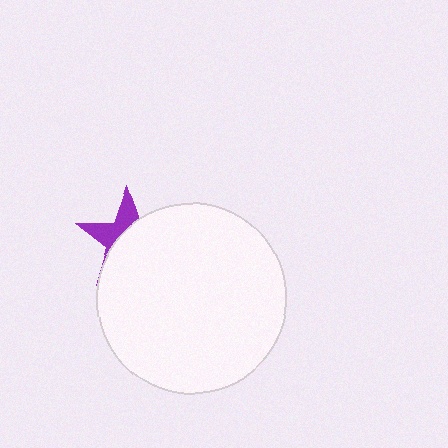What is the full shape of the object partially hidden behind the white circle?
The partially hidden object is a purple star.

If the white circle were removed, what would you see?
You would see the complete purple star.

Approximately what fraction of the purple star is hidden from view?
Roughly 65% of the purple star is hidden behind the white circle.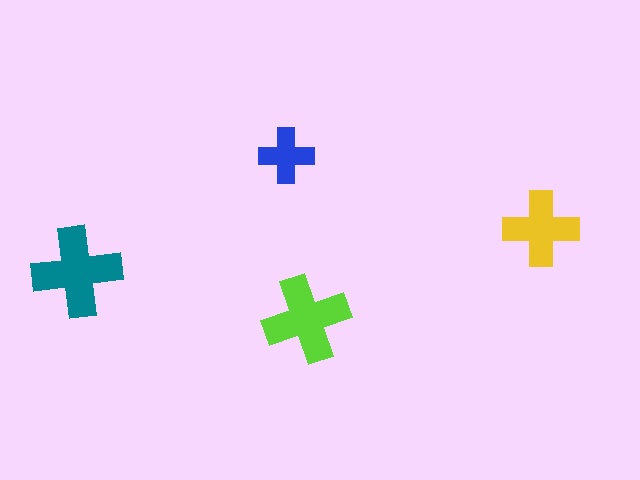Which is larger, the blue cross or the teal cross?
The teal one.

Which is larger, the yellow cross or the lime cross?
The lime one.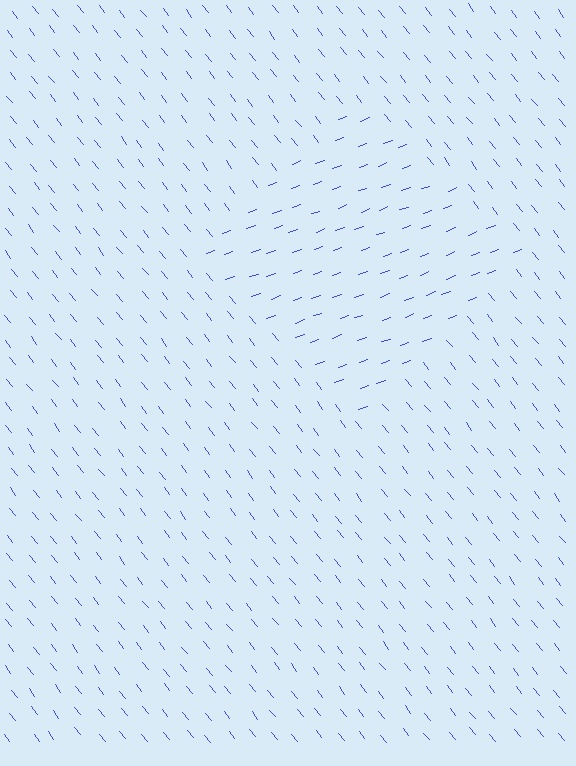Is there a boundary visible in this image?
Yes, there is a texture boundary formed by a change in line orientation.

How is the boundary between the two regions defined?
The boundary is defined purely by a change in line orientation (approximately 72 degrees difference). All lines are the same color and thickness.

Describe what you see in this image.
The image is filled with small blue line segments. A diamond region in the image has lines oriented differently from the surrounding lines, creating a visible texture boundary.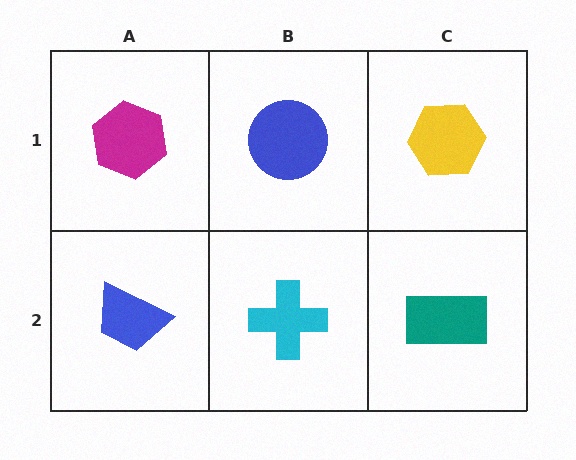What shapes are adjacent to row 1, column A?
A blue trapezoid (row 2, column A), a blue circle (row 1, column B).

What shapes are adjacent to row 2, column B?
A blue circle (row 1, column B), a blue trapezoid (row 2, column A), a teal rectangle (row 2, column C).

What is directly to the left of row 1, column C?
A blue circle.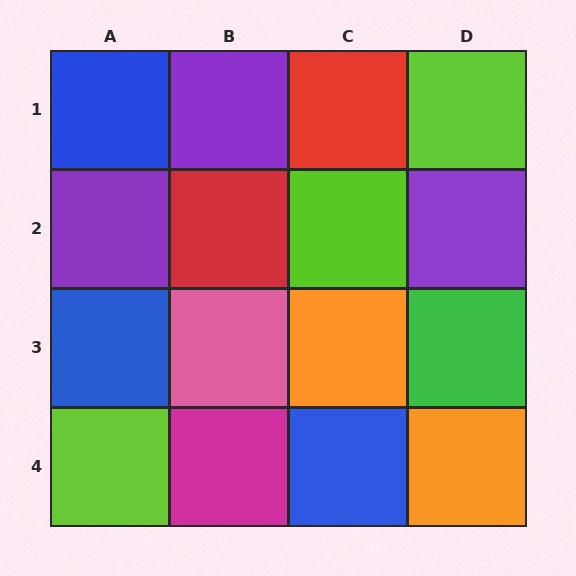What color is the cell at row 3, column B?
Pink.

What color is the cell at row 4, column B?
Magenta.